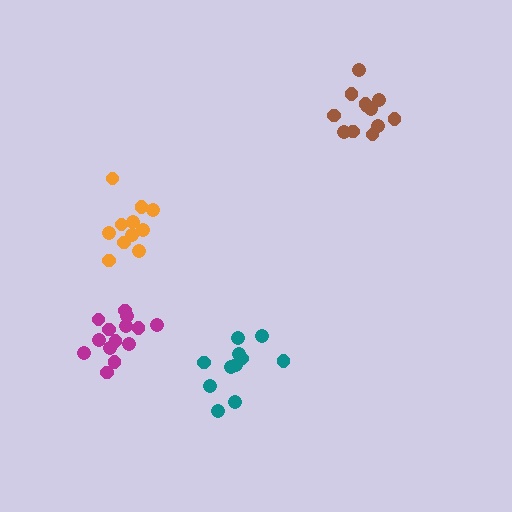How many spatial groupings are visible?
There are 4 spatial groupings.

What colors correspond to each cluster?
The clusters are colored: magenta, orange, brown, teal.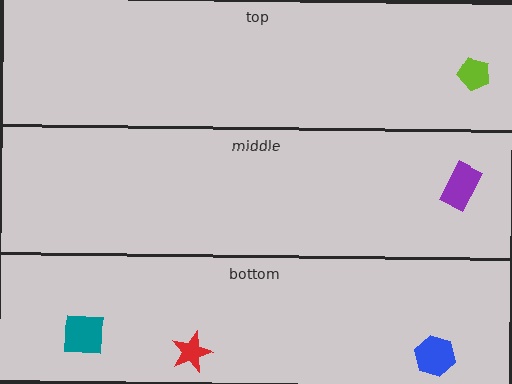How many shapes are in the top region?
1.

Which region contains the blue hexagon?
The bottom region.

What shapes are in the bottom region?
The blue hexagon, the red star, the teal square.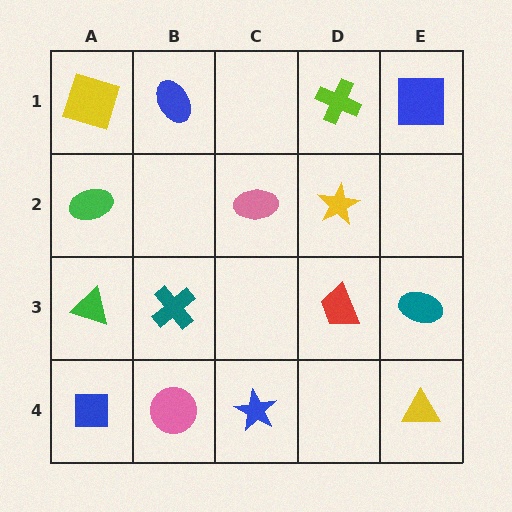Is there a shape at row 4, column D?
No, that cell is empty.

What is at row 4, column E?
A yellow triangle.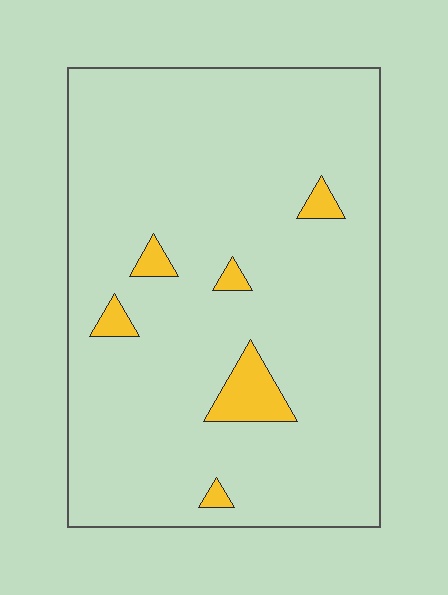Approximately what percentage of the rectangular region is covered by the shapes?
Approximately 5%.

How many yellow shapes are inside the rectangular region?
6.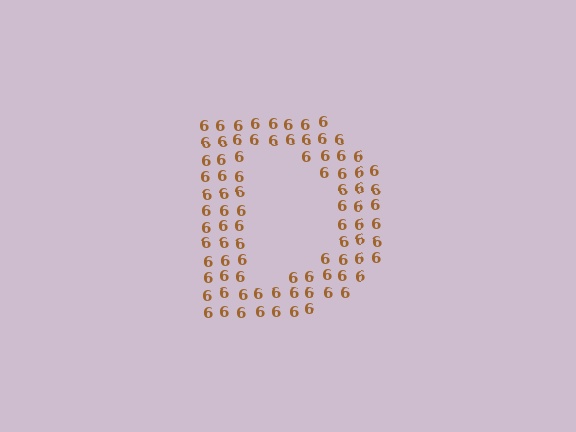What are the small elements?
The small elements are digit 6's.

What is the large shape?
The large shape is the letter D.